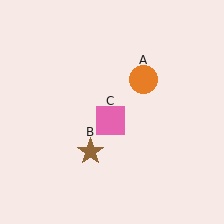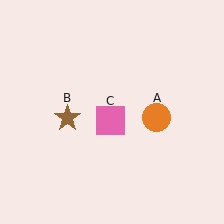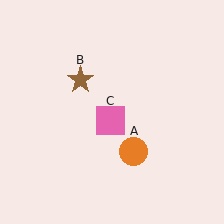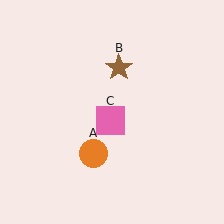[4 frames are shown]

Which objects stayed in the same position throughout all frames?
Pink square (object C) remained stationary.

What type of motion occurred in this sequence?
The orange circle (object A), brown star (object B) rotated clockwise around the center of the scene.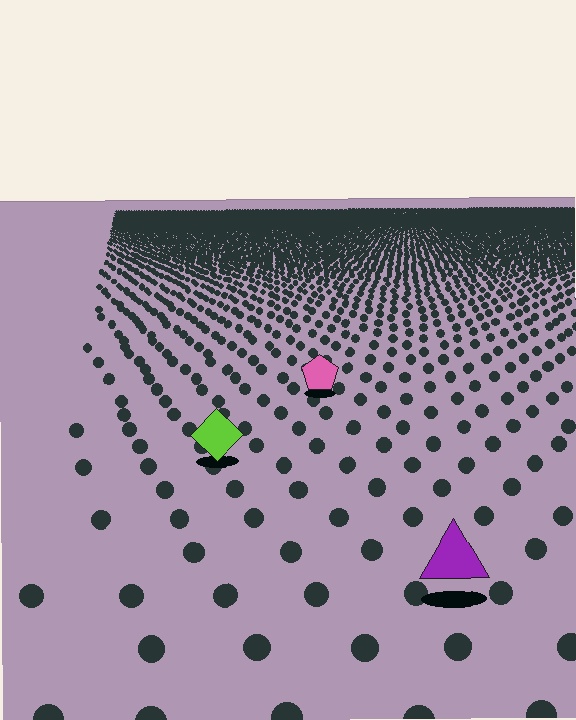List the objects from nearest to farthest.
From nearest to farthest: the purple triangle, the lime diamond, the pink pentagon.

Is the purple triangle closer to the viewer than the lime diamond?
Yes. The purple triangle is closer — you can tell from the texture gradient: the ground texture is coarser near it.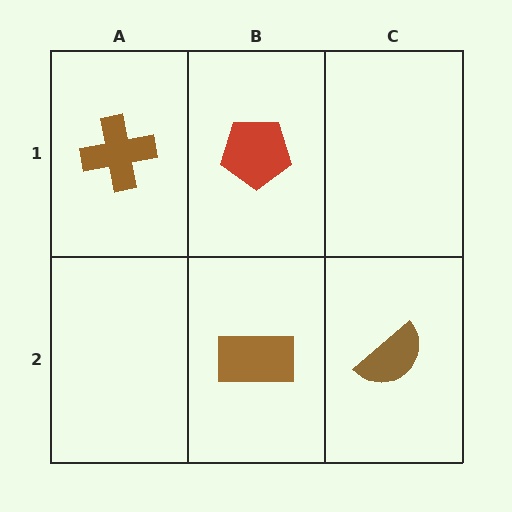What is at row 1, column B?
A red pentagon.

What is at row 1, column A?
A brown cross.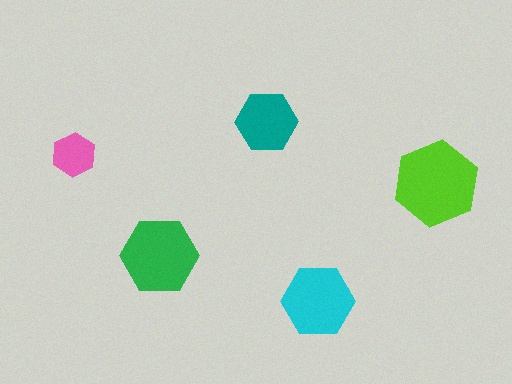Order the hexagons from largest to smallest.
the lime one, the green one, the cyan one, the teal one, the pink one.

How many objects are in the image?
There are 5 objects in the image.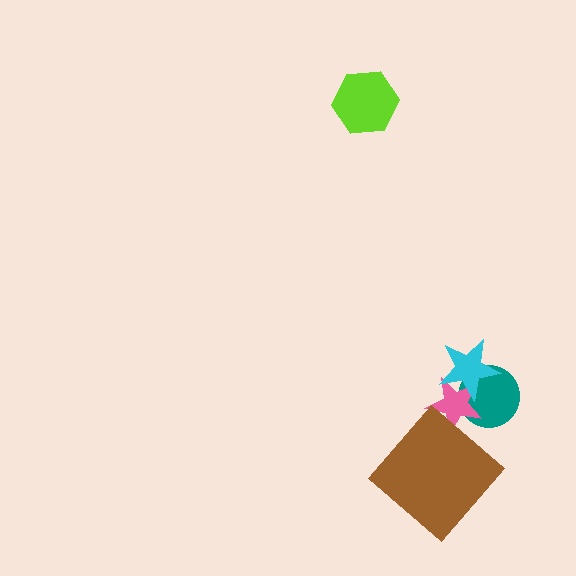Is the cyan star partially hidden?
No, no other shape covers it.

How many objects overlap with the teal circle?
2 objects overlap with the teal circle.